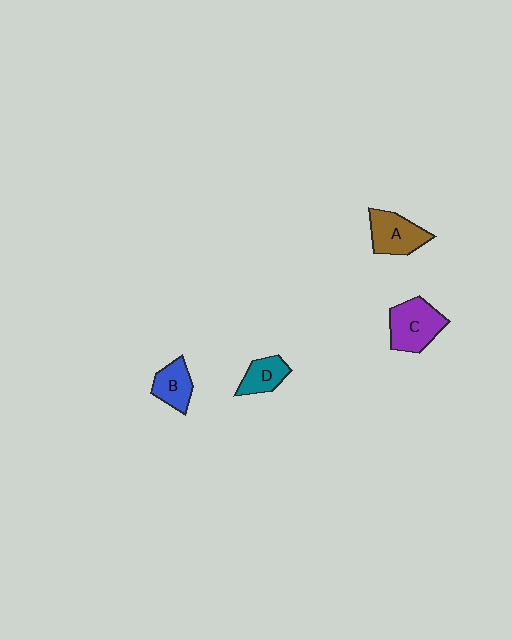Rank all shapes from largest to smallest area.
From largest to smallest: C (purple), A (brown), B (blue), D (teal).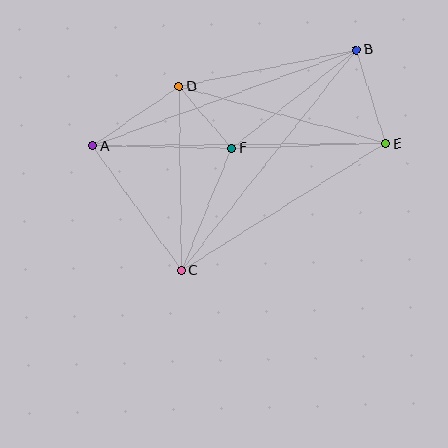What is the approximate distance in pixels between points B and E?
The distance between B and E is approximately 98 pixels.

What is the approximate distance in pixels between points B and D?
The distance between B and D is approximately 181 pixels.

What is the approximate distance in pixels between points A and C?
The distance between A and C is approximately 153 pixels.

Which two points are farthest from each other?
Points A and E are farthest from each other.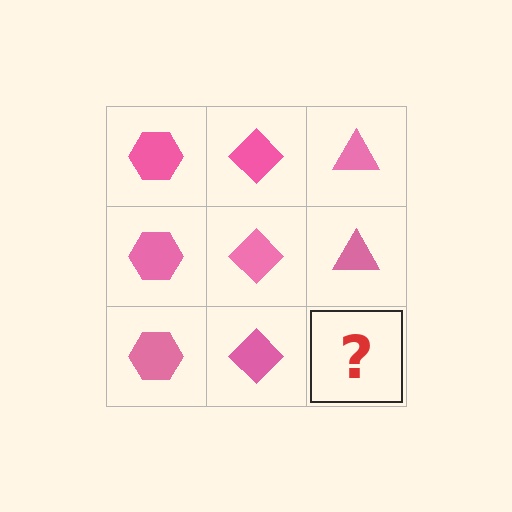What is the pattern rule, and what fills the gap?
The rule is that each column has a consistent shape. The gap should be filled with a pink triangle.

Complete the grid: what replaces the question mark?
The question mark should be replaced with a pink triangle.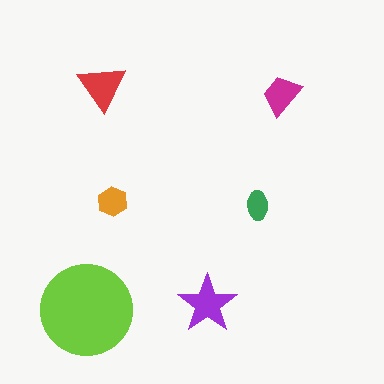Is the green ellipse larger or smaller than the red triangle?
Smaller.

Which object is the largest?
The lime circle.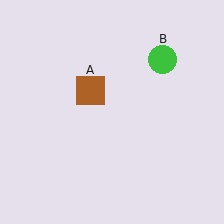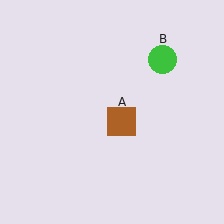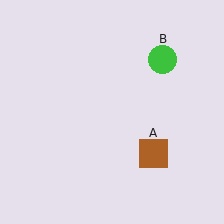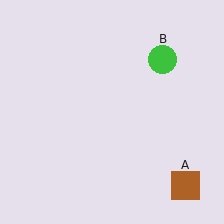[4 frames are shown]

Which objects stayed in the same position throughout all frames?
Green circle (object B) remained stationary.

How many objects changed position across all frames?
1 object changed position: brown square (object A).